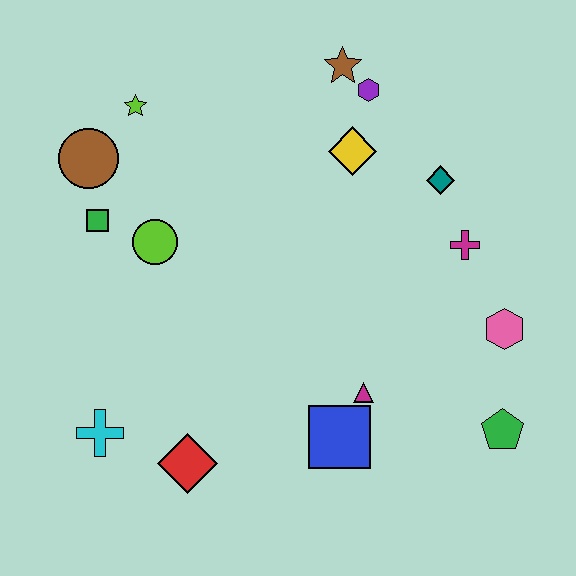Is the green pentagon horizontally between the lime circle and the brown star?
No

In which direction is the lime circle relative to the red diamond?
The lime circle is above the red diamond.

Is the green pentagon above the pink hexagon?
No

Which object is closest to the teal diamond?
The magenta cross is closest to the teal diamond.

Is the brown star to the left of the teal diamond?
Yes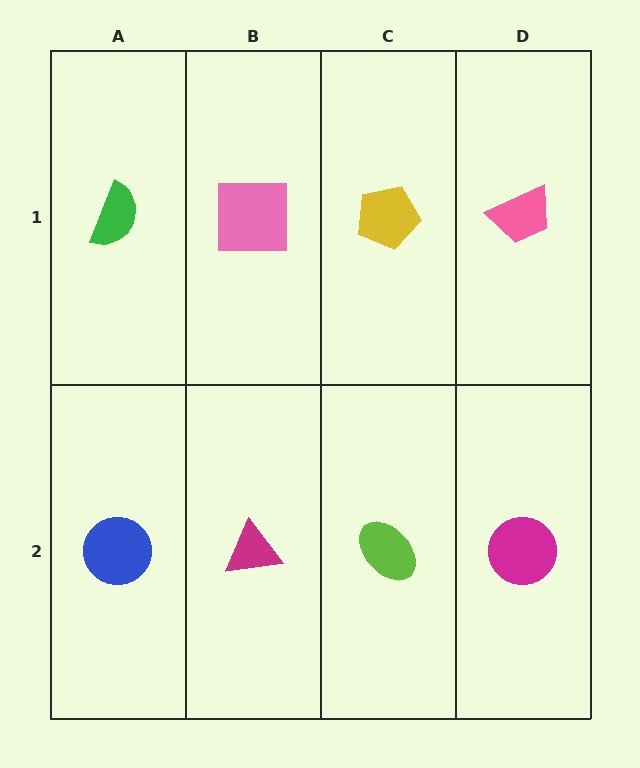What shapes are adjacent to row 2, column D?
A pink trapezoid (row 1, column D), a lime ellipse (row 2, column C).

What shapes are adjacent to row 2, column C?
A yellow pentagon (row 1, column C), a magenta triangle (row 2, column B), a magenta circle (row 2, column D).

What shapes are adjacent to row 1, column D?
A magenta circle (row 2, column D), a yellow pentagon (row 1, column C).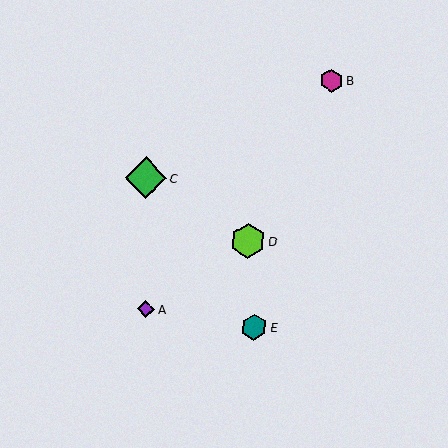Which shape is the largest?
The green diamond (labeled C) is the largest.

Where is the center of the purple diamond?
The center of the purple diamond is at (146, 309).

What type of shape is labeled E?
Shape E is a teal hexagon.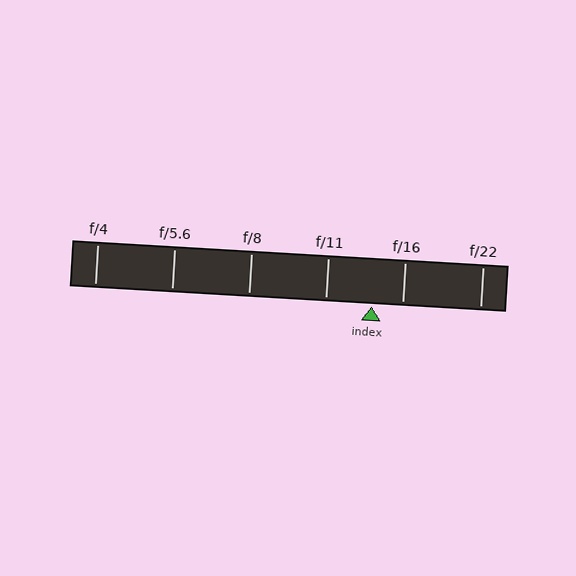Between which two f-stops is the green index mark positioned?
The index mark is between f/11 and f/16.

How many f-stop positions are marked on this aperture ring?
There are 6 f-stop positions marked.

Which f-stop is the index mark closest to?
The index mark is closest to f/16.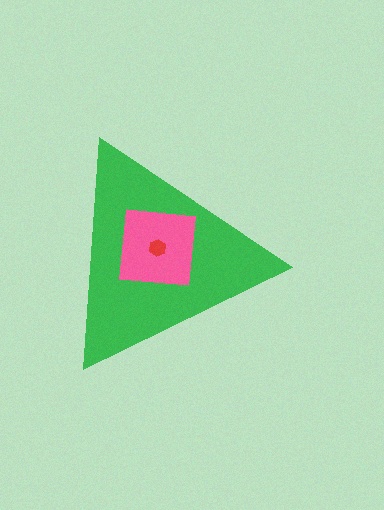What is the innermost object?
The red hexagon.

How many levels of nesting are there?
3.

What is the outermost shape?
The green triangle.